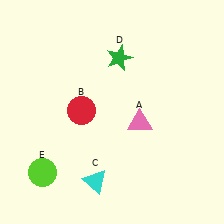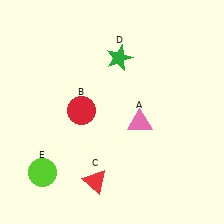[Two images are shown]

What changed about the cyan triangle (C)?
In Image 1, C is cyan. In Image 2, it changed to red.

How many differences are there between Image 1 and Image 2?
There is 1 difference between the two images.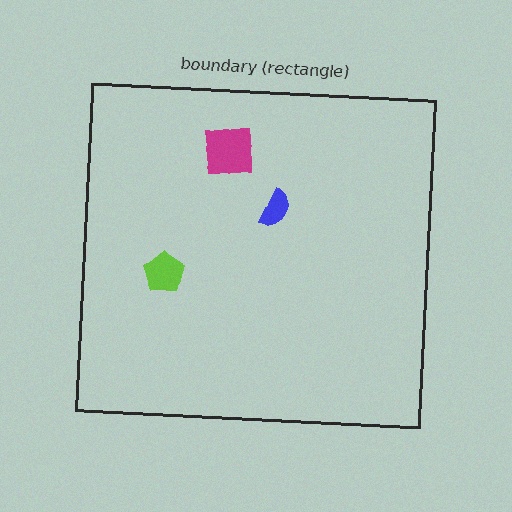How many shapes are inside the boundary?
3 inside, 0 outside.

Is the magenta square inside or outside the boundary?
Inside.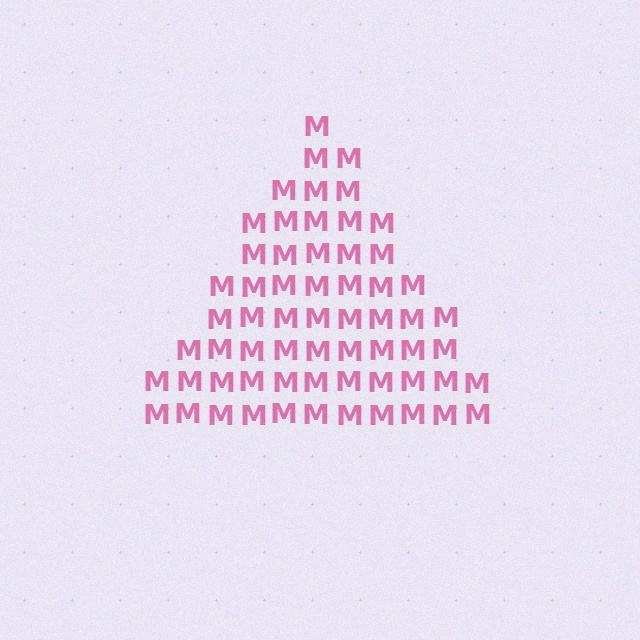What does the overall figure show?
The overall figure shows a triangle.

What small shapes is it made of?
It is made of small letter M's.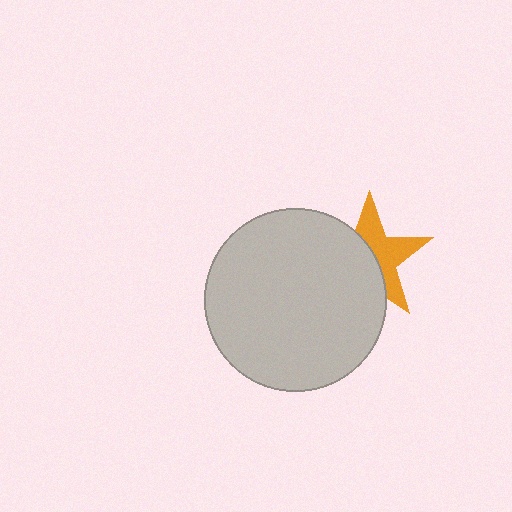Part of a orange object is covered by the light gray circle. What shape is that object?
It is a star.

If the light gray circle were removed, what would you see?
You would see the complete orange star.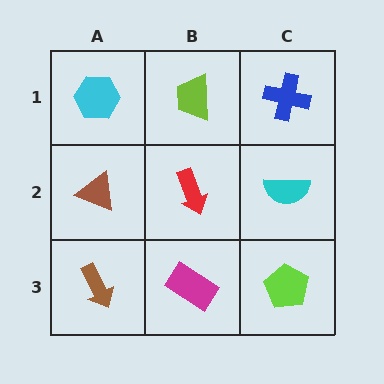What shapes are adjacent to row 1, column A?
A brown triangle (row 2, column A), a lime trapezoid (row 1, column B).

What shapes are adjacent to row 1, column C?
A cyan semicircle (row 2, column C), a lime trapezoid (row 1, column B).